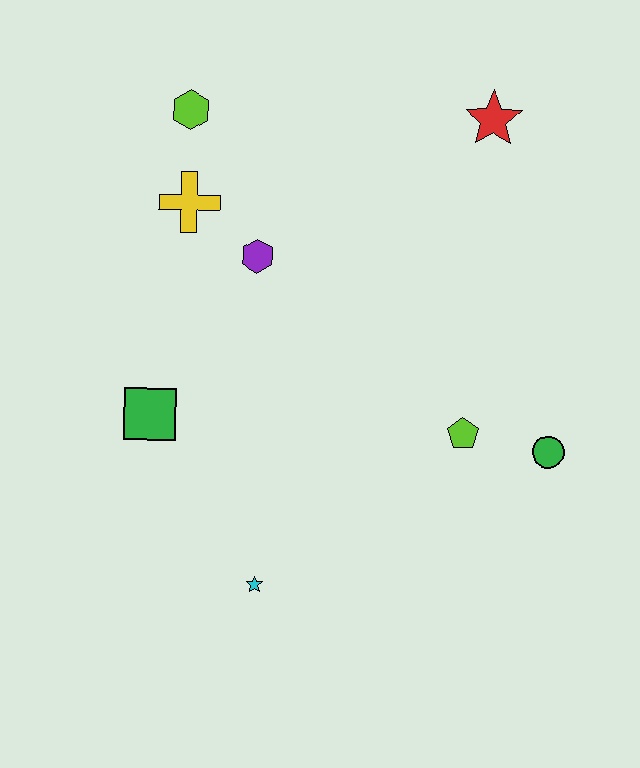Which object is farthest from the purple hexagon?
The green circle is farthest from the purple hexagon.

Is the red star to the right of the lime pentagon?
Yes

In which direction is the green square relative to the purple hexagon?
The green square is below the purple hexagon.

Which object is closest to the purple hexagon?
The yellow cross is closest to the purple hexagon.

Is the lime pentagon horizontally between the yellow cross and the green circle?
Yes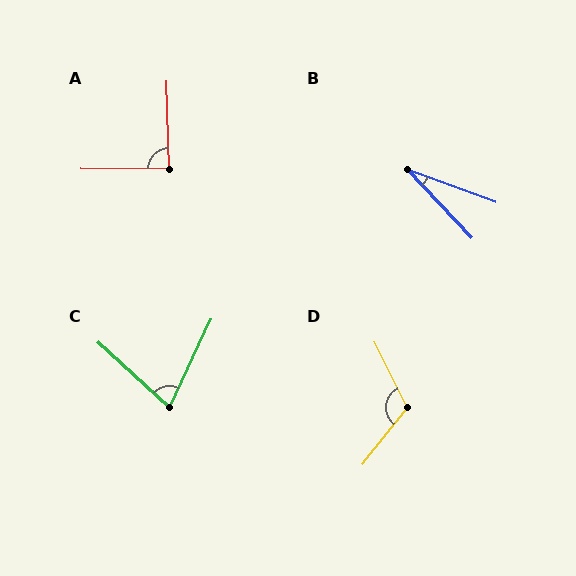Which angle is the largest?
D, at approximately 116 degrees.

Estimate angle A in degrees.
Approximately 88 degrees.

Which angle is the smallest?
B, at approximately 26 degrees.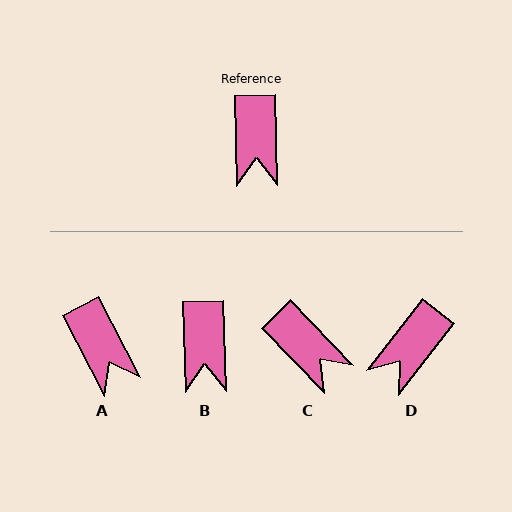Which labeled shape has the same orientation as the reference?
B.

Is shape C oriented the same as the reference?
No, it is off by about 42 degrees.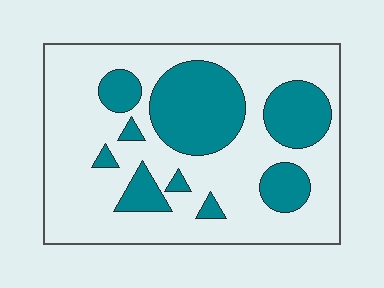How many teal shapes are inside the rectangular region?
9.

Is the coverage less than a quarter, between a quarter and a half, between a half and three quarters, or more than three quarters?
Between a quarter and a half.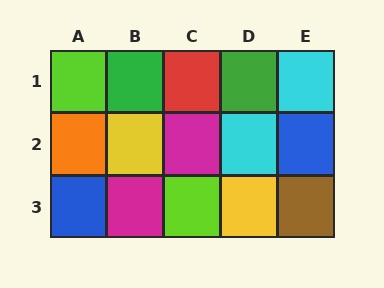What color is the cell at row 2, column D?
Cyan.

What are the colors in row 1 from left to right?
Lime, green, red, green, cyan.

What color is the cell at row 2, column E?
Blue.